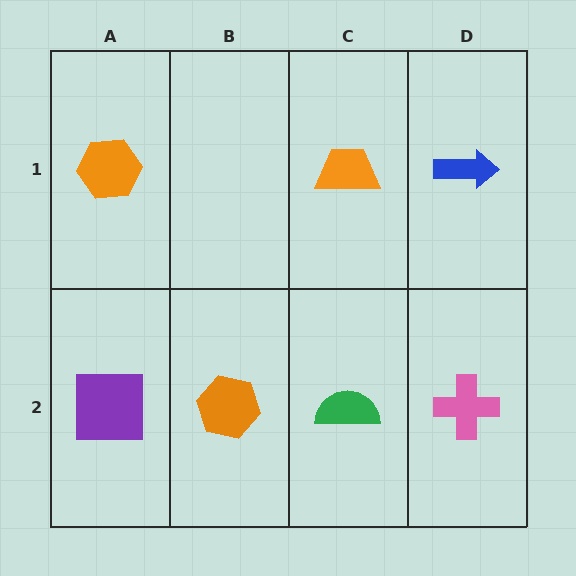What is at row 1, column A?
An orange hexagon.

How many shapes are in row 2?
4 shapes.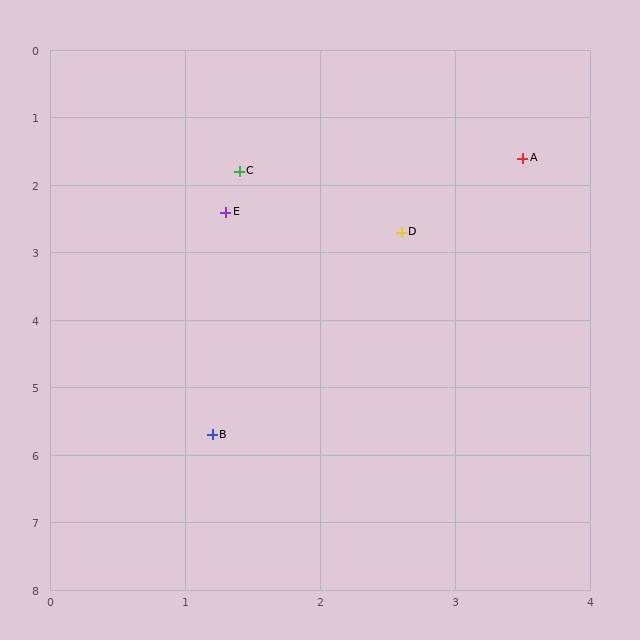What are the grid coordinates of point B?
Point B is at approximately (1.2, 5.7).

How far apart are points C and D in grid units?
Points C and D are about 1.5 grid units apart.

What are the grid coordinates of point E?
Point E is at approximately (1.3, 2.4).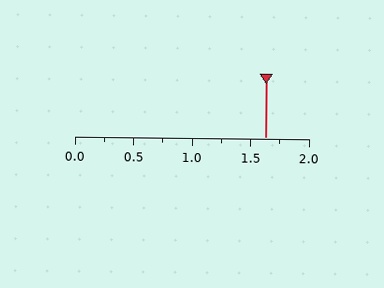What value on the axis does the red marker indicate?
The marker indicates approximately 1.62.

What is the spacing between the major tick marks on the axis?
The major ticks are spaced 0.5 apart.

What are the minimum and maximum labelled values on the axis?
The axis runs from 0.0 to 2.0.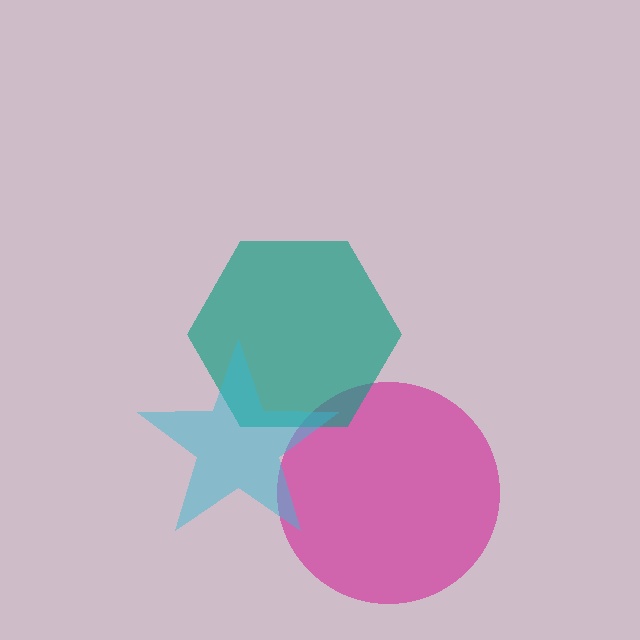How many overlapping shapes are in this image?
There are 3 overlapping shapes in the image.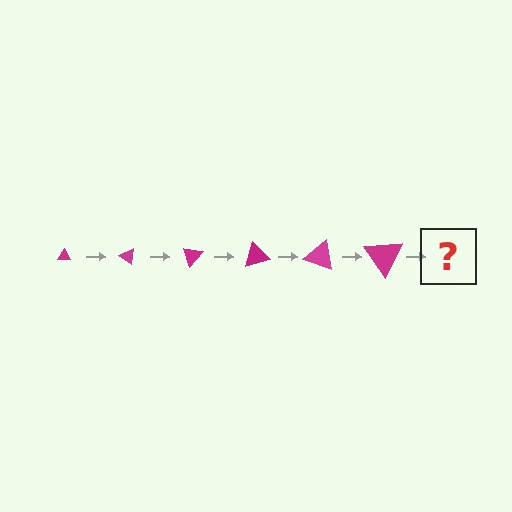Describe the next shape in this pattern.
It should be a triangle, larger than the previous one and rotated 210 degrees from the start.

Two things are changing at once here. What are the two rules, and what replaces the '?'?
The two rules are that the triangle grows larger each step and it rotates 35 degrees each step. The '?' should be a triangle, larger than the previous one and rotated 210 degrees from the start.